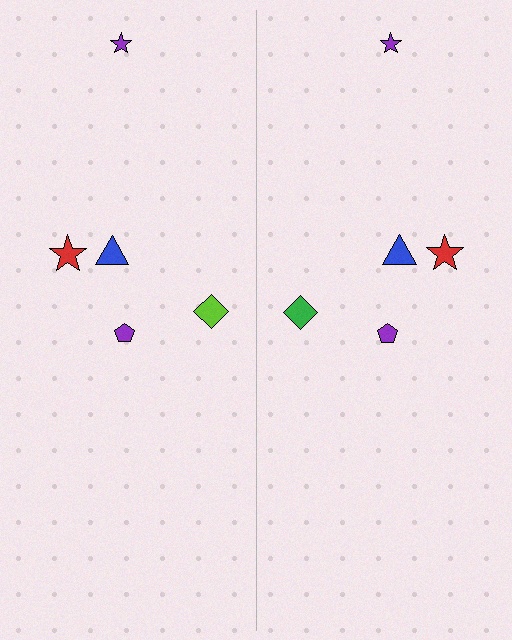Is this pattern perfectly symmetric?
No, the pattern is not perfectly symmetric. The green diamond on the right side breaks the symmetry — its mirror counterpart is lime.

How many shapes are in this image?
There are 10 shapes in this image.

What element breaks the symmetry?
The green diamond on the right side breaks the symmetry — its mirror counterpart is lime.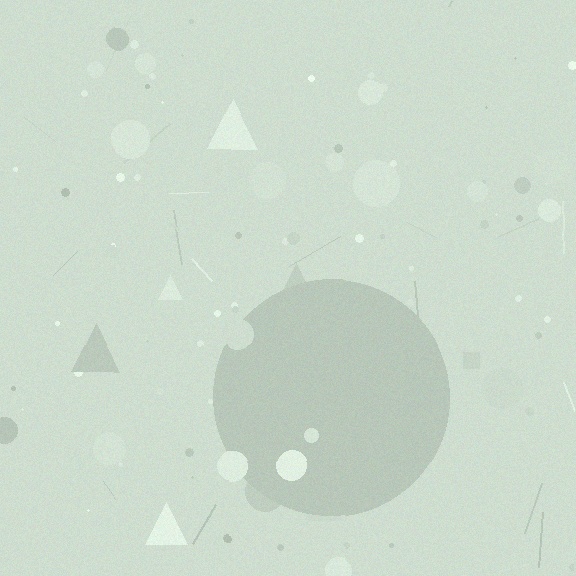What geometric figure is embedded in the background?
A circle is embedded in the background.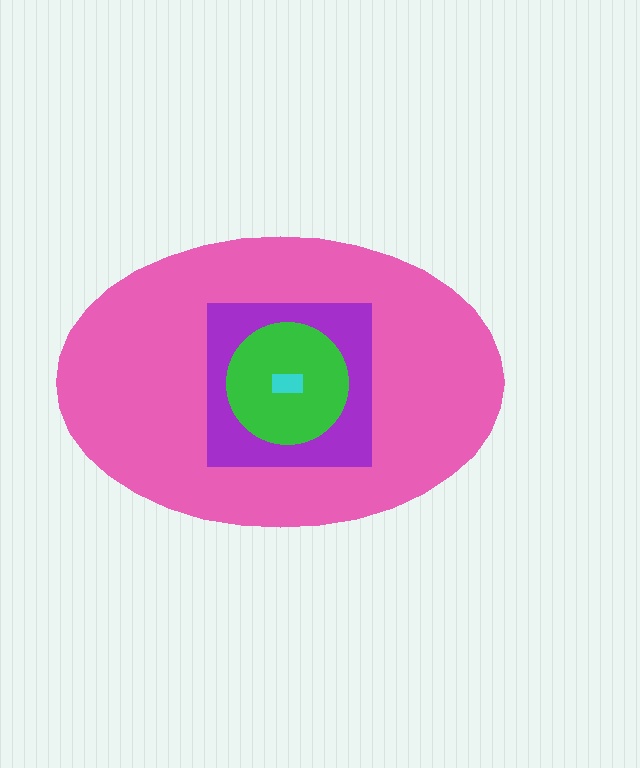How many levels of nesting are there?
4.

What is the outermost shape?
The pink ellipse.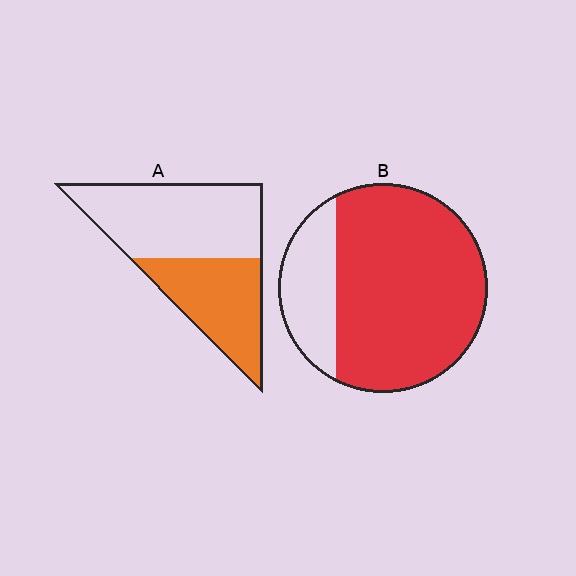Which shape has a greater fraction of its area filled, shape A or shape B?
Shape B.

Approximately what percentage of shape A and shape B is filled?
A is approximately 40% and B is approximately 80%.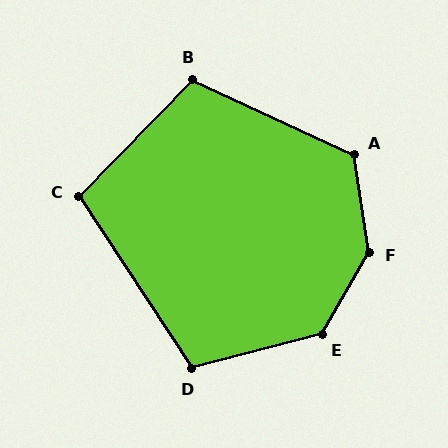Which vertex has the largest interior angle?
F, at approximately 142 degrees.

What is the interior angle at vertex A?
Approximately 123 degrees (obtuse).